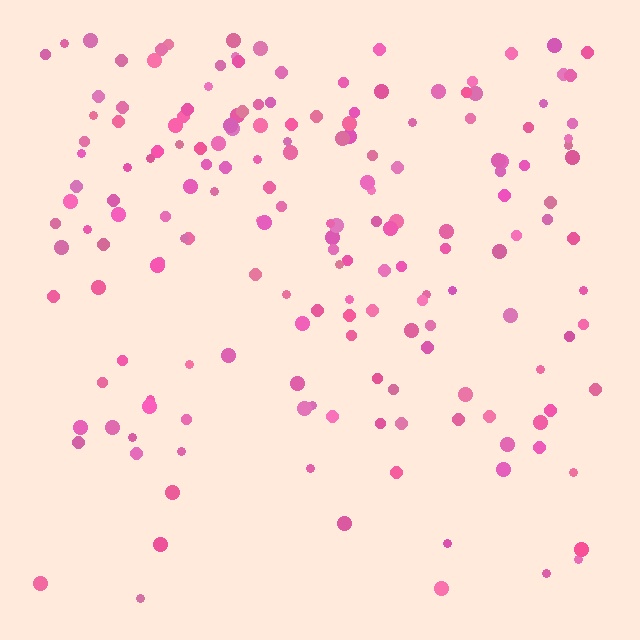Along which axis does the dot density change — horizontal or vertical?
Vertical.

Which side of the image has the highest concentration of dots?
The top.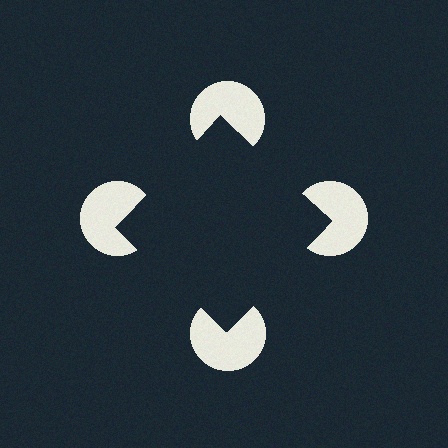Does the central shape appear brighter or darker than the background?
It typically appears slightly darker than the background, even though no actual brightness change is drawn.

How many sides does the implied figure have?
4 sides.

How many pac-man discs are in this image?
There are 4 — one at each vertex of the illusory square.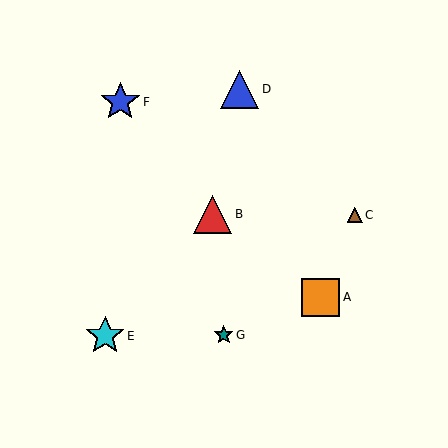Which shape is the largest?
The blue star (labeled F) is the largest.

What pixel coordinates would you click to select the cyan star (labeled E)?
Click at (105, 336) to select the cyan star E.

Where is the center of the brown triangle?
The center of the brown triangle is at (355, 215).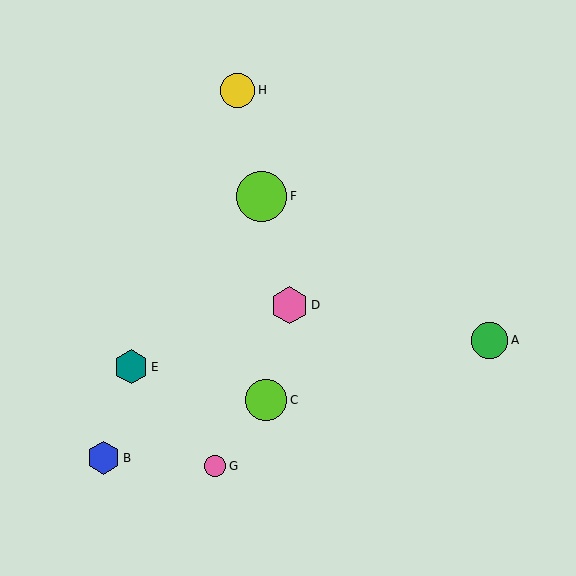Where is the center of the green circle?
The center of the green circle is at (490, 340).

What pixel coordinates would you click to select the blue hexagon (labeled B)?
Click at (104, 458) to select the blue hexagon B.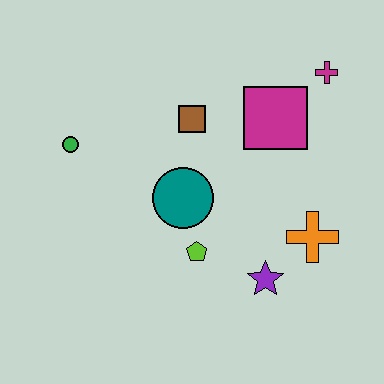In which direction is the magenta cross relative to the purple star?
The magenta cross is above the purple star.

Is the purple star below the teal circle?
Yes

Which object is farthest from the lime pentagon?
The magenta cross is farthest from the lime pentagon.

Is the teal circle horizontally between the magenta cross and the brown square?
No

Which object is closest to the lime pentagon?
The teal circle is closest to the lime pentagon.